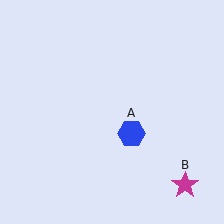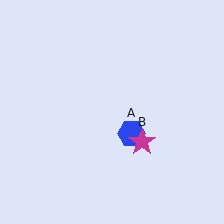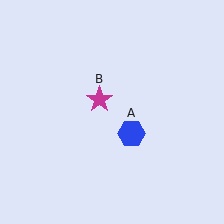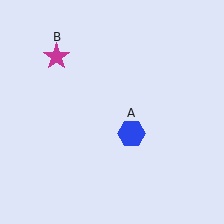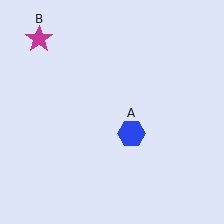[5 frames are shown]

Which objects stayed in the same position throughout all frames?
Blue hexagon (object A) remained stationary.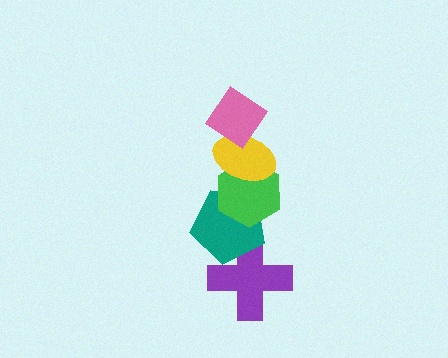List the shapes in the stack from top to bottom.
From top to bottom: the pink diamond, the yellow ellipse, the green hexagon, the teal pentagon, the purple cross.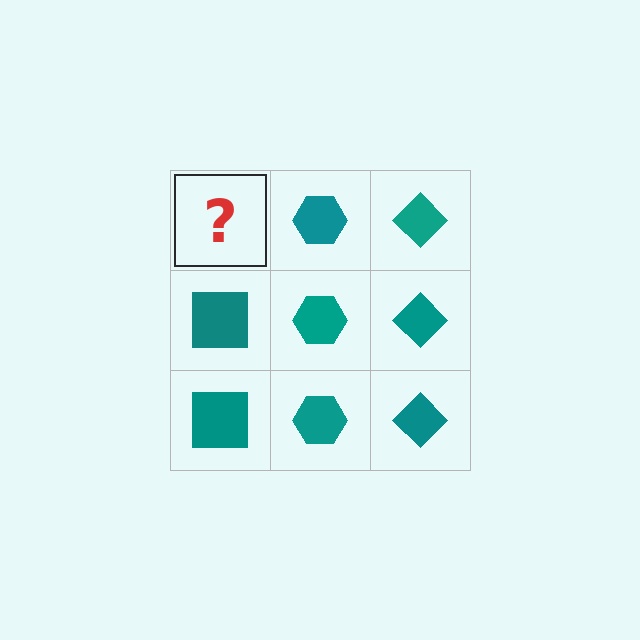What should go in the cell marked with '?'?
The missing cell should contain a teal square.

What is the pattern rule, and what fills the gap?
The rule is that each column has a consistent shape. The gap should be filled with a teal square.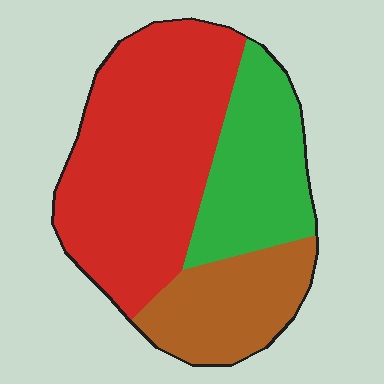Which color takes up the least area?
Brown, at roughly 20%.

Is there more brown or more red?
Red.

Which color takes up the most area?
Red, at roughly 50%.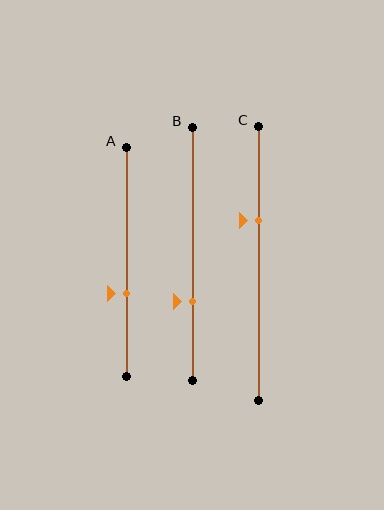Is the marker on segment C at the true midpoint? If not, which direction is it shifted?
No, the marker on segment C is shifted upward by about 16% of the segment length.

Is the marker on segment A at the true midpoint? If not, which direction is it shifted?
No, the marker on segment A is shifted downward by about 14% of the segment length.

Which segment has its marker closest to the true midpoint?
Segment A has its marker closest to the true midpoint.